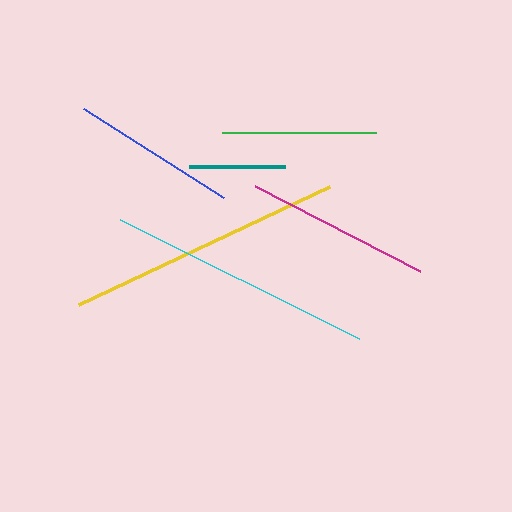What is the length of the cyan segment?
The cyan segment is approximately 268 pixels long.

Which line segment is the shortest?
The teal line is the shortest at approximately 96 pixels.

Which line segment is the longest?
The yellow line is the longest at approximately 277 pixels.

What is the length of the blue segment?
The blue segment is approximately 166 pixels long.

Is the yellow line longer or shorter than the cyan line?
The yellow line is longer than the cyan line.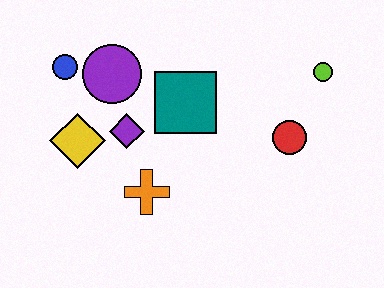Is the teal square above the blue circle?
No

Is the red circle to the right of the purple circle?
Yes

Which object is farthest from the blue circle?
The lime circle is farthest from the blue circle.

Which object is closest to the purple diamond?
The yellow diamond is closest to the purple diamond.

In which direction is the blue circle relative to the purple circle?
The blue circle is to the left of the purple circle.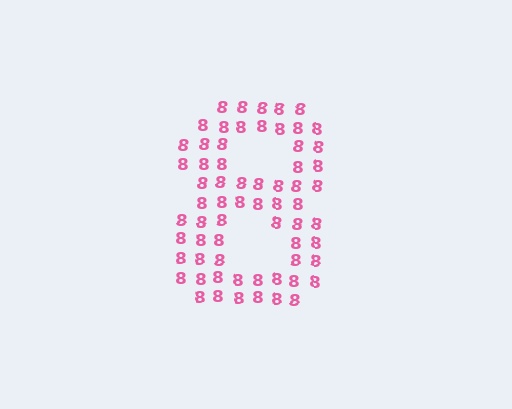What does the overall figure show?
The overall figure shows the digit 8.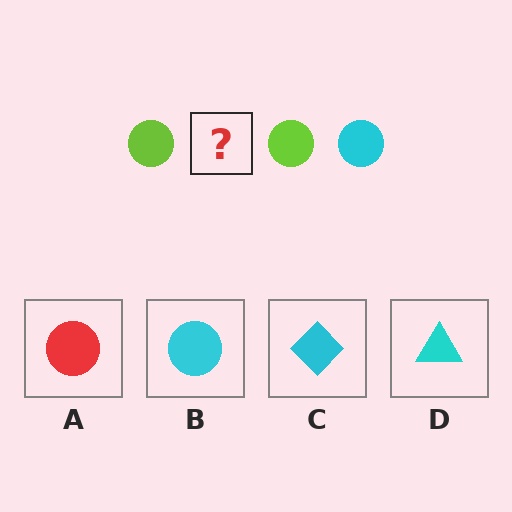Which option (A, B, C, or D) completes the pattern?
B.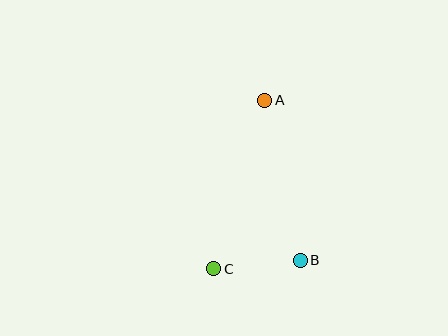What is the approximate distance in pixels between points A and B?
The distance between A and B is approximately 164 pixels.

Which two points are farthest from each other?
Points A and C are farthest from each other.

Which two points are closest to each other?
Points B and C are closest to each other.